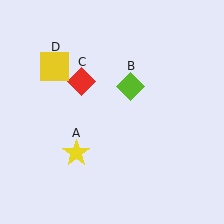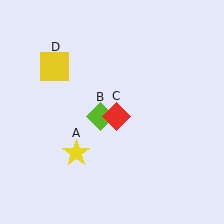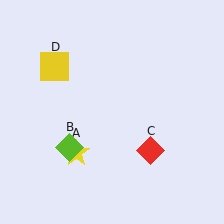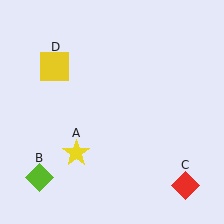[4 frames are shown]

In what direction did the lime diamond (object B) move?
The lime diamond (object B) moved down and to the left.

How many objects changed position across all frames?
2 objects changed position: lime diamond (object B), red diamond (object C).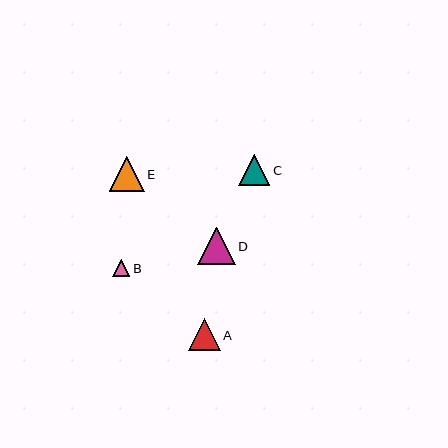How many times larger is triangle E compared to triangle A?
Triangle E is approximately 1.1 times the size of triangle A.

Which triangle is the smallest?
Triangle B is the smallest with a size of approximately 17 pixels.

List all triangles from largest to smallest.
From largest to smallest: D, E, A, C, B.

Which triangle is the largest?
Triangle D is the largest with a size of approximately 37 pixels.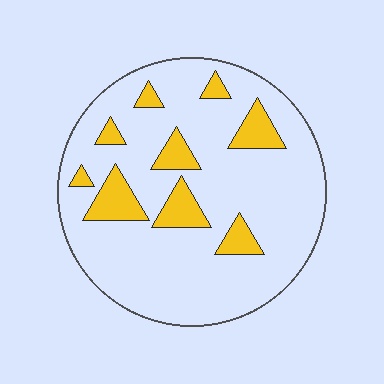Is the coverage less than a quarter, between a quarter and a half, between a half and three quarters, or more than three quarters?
Less than a quarter.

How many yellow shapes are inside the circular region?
9.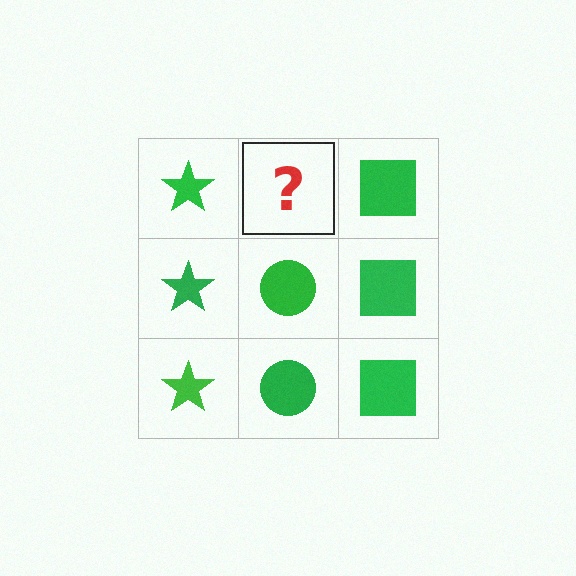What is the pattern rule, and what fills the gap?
The rule is that each column has a consistent shape. The gap should be filled with a green circle.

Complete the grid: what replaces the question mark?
The question mark should be replaced with a green circle.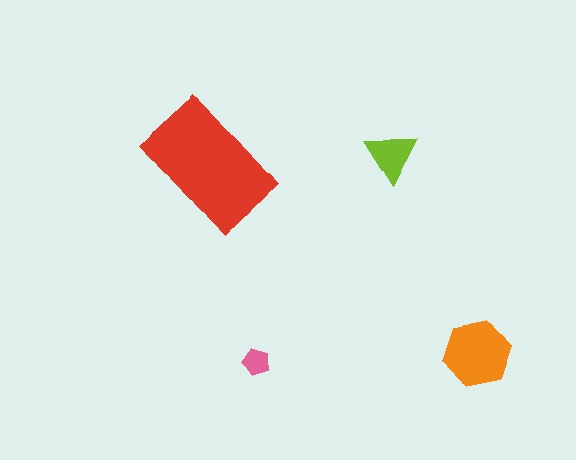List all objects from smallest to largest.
The pink pentagon, the lime triangle, the orange hexagon, the red rectangle.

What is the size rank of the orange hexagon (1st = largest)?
2nd.